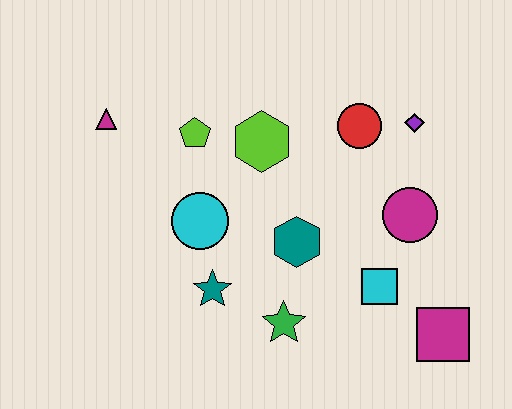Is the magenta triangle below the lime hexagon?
No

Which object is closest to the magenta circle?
The cyan square is closest to the magenta circle.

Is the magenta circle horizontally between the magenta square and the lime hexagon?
Yes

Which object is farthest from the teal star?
The purple diamond is farthest from the teal star.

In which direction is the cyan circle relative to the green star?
The cyan circle is above the green star.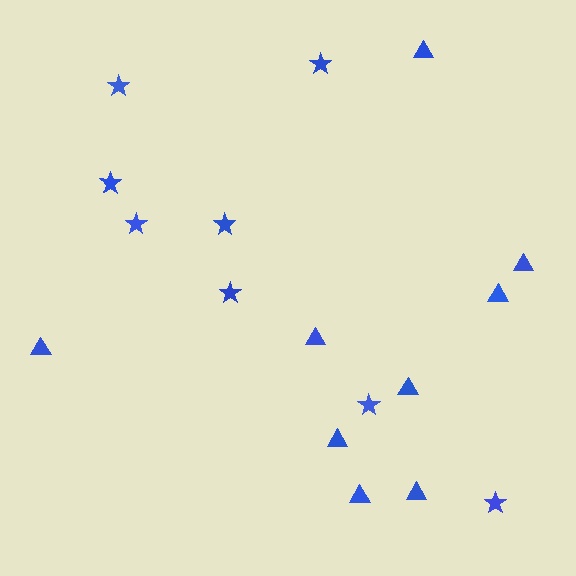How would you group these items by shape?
There are 2 groups: one group of stars (8) and one group of triangles (9).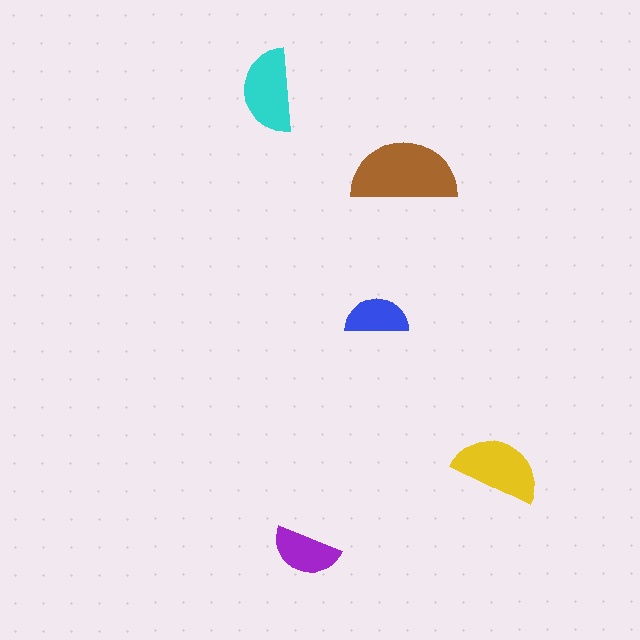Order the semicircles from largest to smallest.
the brown one, the yellow one, the cyan one, the purple one, the blue one.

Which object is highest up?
The cyan semicircle is topmost.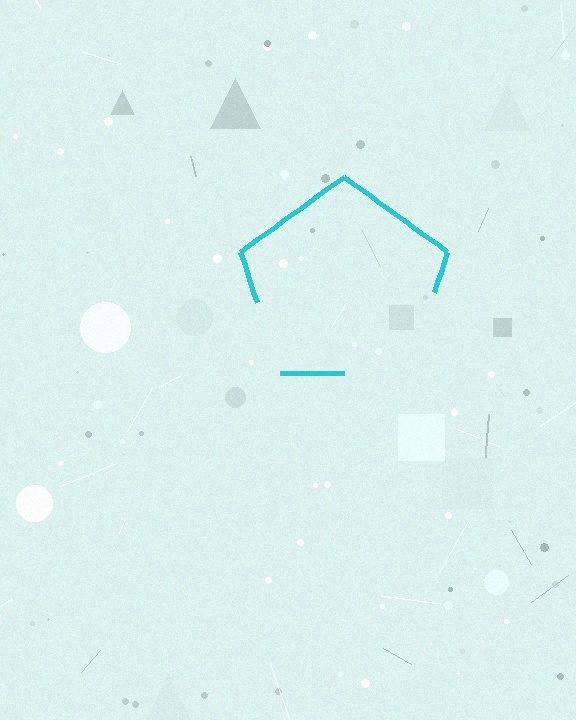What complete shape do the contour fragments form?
The contour fragments form a pentagon.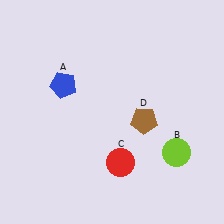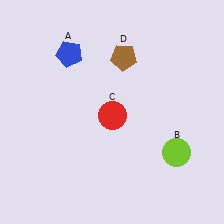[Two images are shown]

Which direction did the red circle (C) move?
The red circle (C) moved up.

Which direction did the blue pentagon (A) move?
The blue pentagon (A) moved up.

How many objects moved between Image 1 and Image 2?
3 objects moved between the two images.